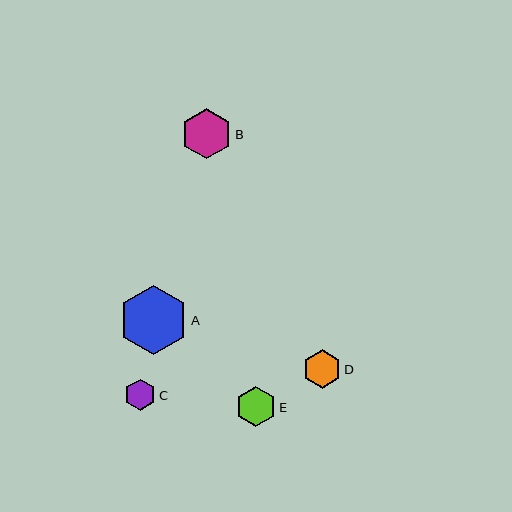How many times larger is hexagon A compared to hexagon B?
Hexagon A is approximately 1.4 times the size of hexagon B.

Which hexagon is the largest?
Hexagon A is the largest with a size of approximately 69 pixels.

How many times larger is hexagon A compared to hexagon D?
Hexagon A is approximately 1.8 times the size of hexagon D.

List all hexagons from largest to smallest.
From largest to smallest: A, B, E, D, C.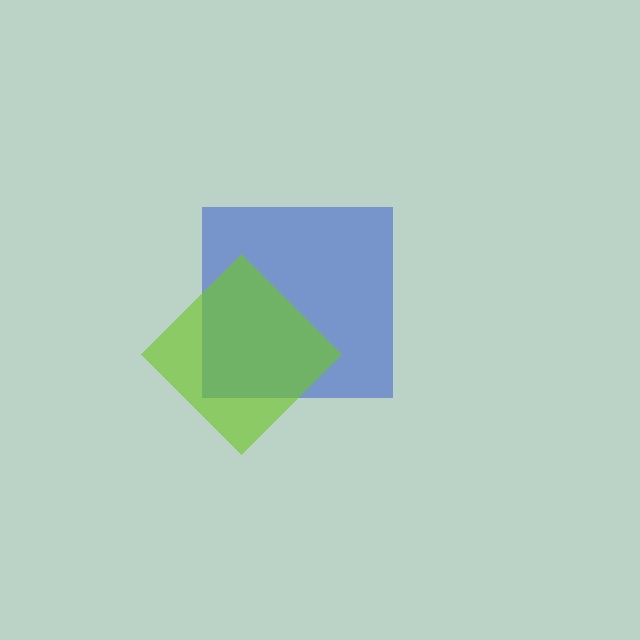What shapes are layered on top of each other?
The layered shapes are: a blue square, a lime diamond.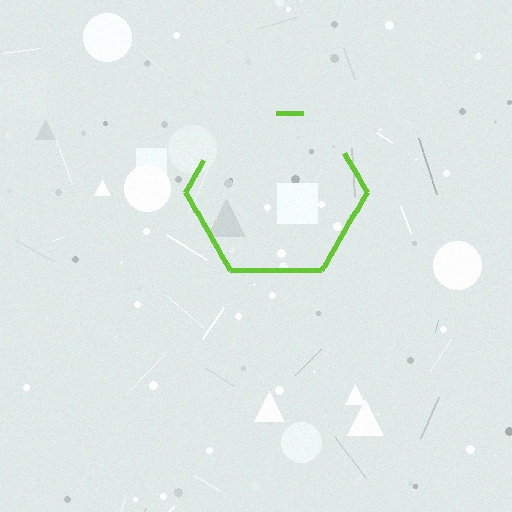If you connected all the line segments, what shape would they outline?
They would outline a hexagon.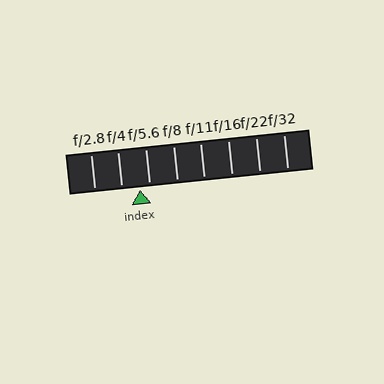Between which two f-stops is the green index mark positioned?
The index mark is between f/4 and f/5.6.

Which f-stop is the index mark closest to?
The index mark is closest to f/5.6.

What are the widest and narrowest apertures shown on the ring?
The widest aperture shown is f/2.8 and the narrowest is f/32.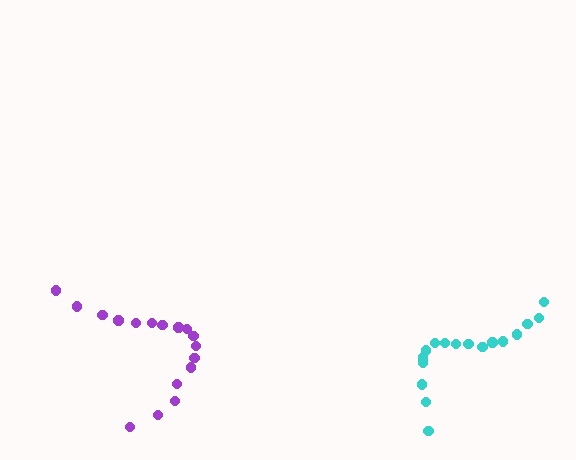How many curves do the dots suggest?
There are 2 distinct paths.